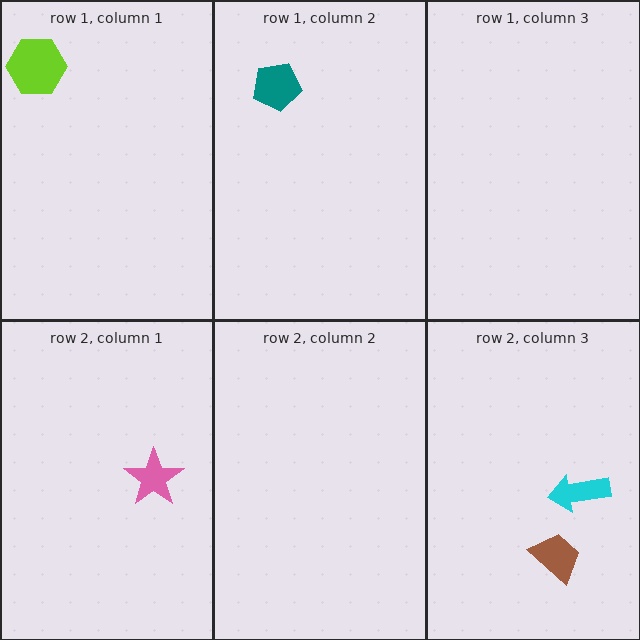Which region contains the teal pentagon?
The row 1, column 2 region.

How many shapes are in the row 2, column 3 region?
2.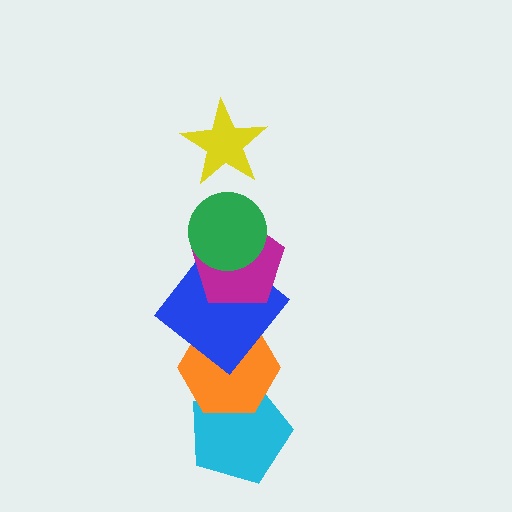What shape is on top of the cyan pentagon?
The orange hexagon is on top of the cyan pentagon.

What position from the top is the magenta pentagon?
The magenta pentagon is 3rd from the top.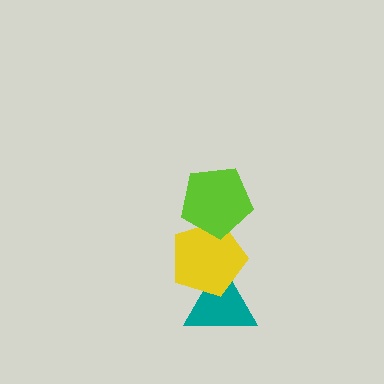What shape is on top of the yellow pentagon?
The lime pentagon is on top of the yellow pentagon.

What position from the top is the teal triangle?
The teal triangle is 3rd from the top.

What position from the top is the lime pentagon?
The lime pentagon is 1st from the top.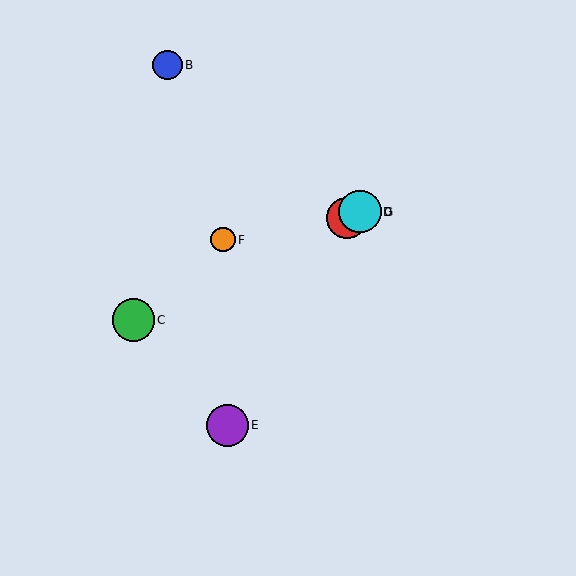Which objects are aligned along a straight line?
Objects A, C, D, G are aligned along a straight line.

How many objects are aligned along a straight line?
4 objects (A, C, D, G) are aligned along a straight line.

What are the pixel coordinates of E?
Object E is at (227, 425).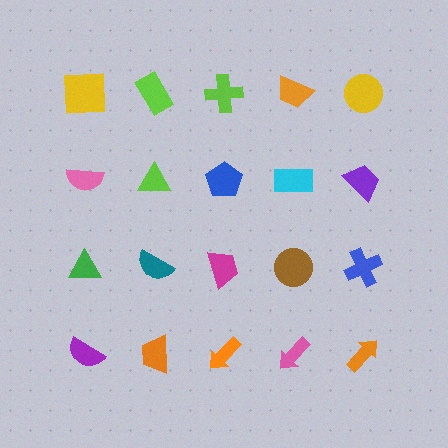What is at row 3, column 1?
A green triangle.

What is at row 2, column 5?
A purple trapezoid.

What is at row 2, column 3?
A blue pentagon.